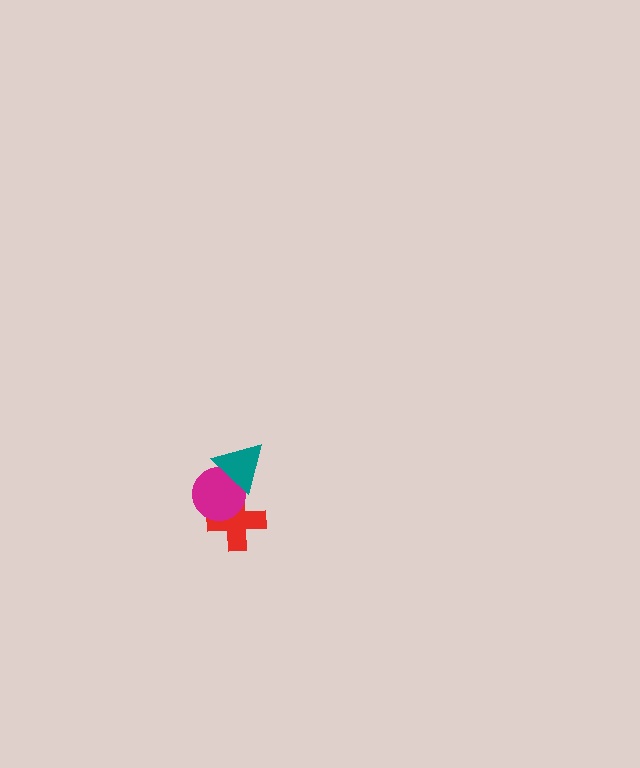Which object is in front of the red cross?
The magenta circle is in front of the red cross.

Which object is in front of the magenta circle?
The teal triangle is in front of the magenta circle.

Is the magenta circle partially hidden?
Yes, it is partially covered by another shape.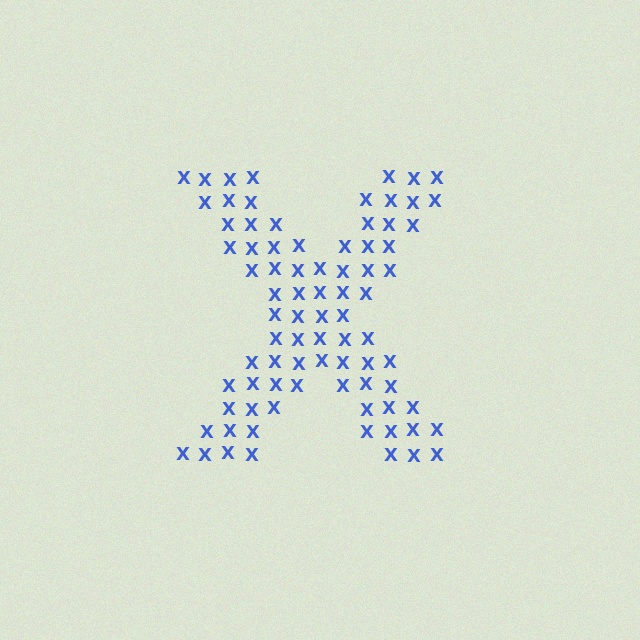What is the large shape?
The large shape is the letter X.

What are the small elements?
The small elements are letter X's.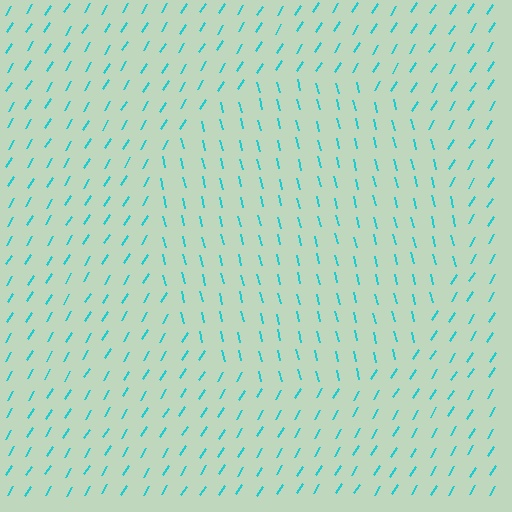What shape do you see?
I see a circle.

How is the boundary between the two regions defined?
The boundary is defined purely by a change in line orientation (approximately 45 degrees difference). All lines are the same color and thickness.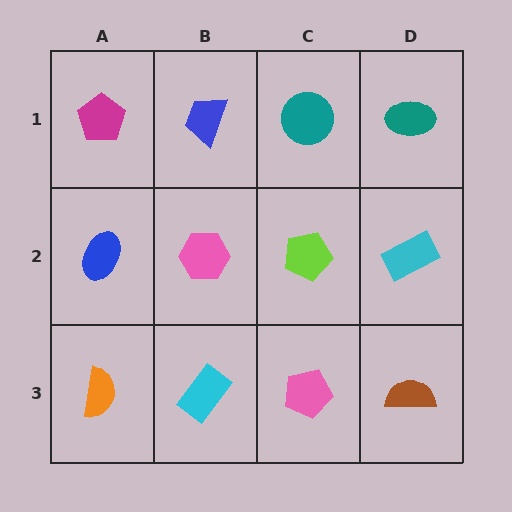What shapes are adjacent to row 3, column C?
A lime pentagon (row 2, column C), a cyan rectangle (row 3, column B), a brown semicircle (row 3, column D).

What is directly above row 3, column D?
A cyan rectangle.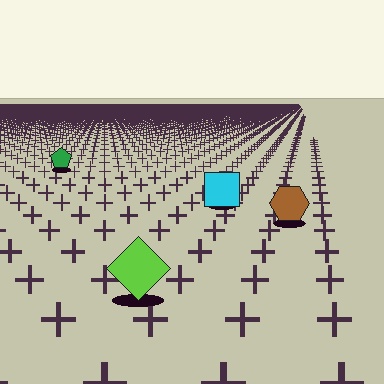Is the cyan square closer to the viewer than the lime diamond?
No. The lime diamond is closer — you can tell from the texture gradient: the ground texture is coarser near it.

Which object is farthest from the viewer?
The green pentagon is farthest from the viewer. It appears smaller and the ground texture around it is denser.